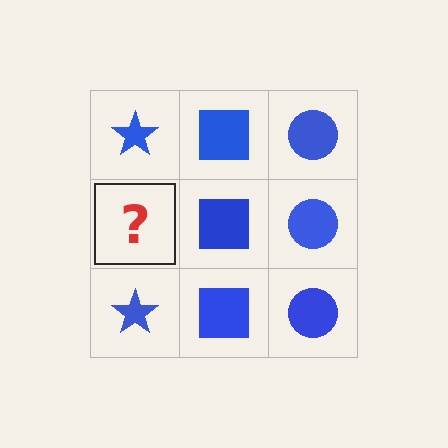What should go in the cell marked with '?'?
The missing cell should contain a blue star.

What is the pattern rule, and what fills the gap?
The rule is that each column has a consistent shape. The gap should be filled with a blue star.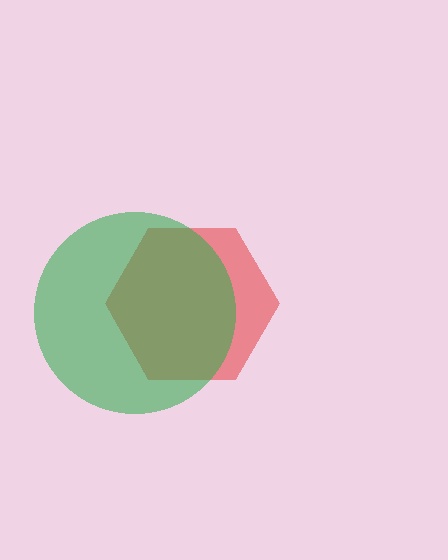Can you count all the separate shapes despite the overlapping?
Yes, there are 2 separate shapes.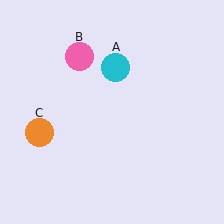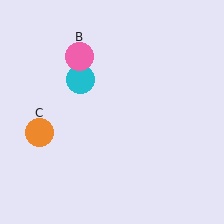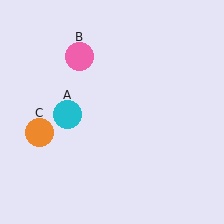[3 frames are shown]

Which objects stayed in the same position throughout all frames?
Pink circle (object B) and orange circle (object C) remained stationary.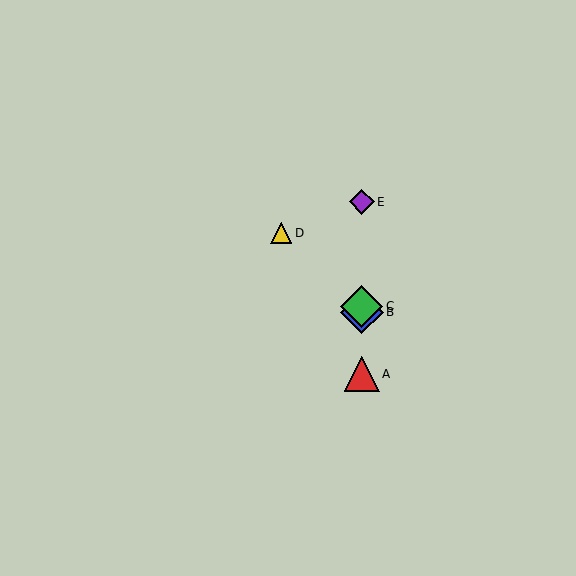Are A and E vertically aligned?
Yes, both are at x≈362.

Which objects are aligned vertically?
Objects A, B, C, E are aligned vertically.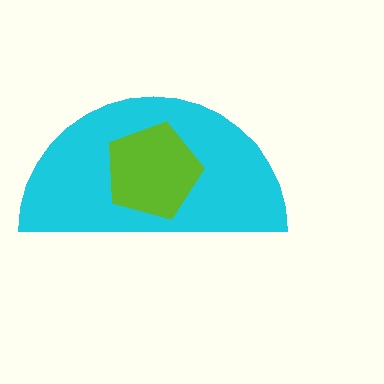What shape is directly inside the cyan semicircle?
The lime pentagon.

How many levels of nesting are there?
2.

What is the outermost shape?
The cyan semicircle.